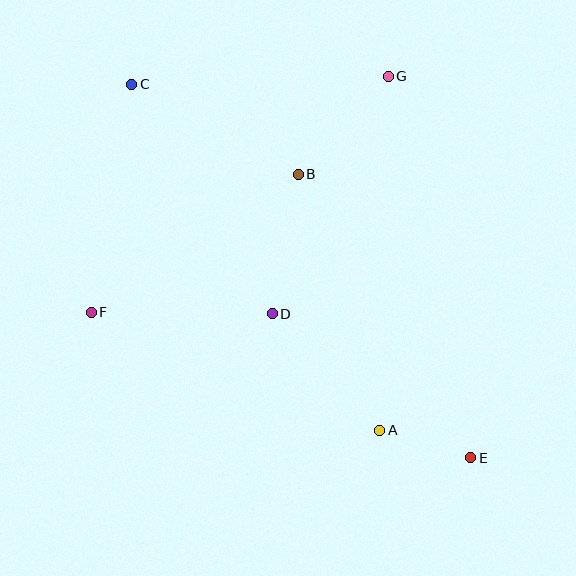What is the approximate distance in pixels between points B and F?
The distance between B and F is approximately 249 pixels.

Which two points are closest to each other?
Points A and E are closest to each other.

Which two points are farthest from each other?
Points C and E are farthest from each other.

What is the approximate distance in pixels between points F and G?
The distance between F and G is approximately 380 pixels.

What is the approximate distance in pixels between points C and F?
The distance between C and F is approximately 232 pixels.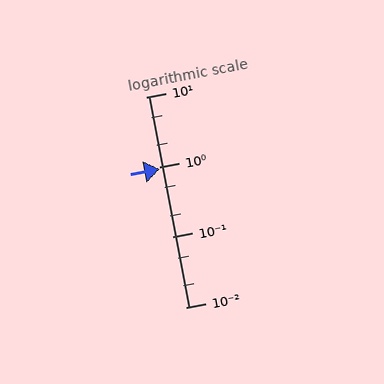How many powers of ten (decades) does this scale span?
The scale spans 3 decades, from 0.01 to 10.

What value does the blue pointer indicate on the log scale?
The pointer indicates approximately 0.94.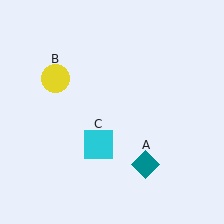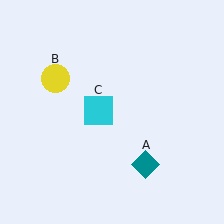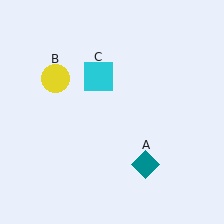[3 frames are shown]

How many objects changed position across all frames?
1 object changed position: cyan square (object C).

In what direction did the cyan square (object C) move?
The cyan square (object C) moved up.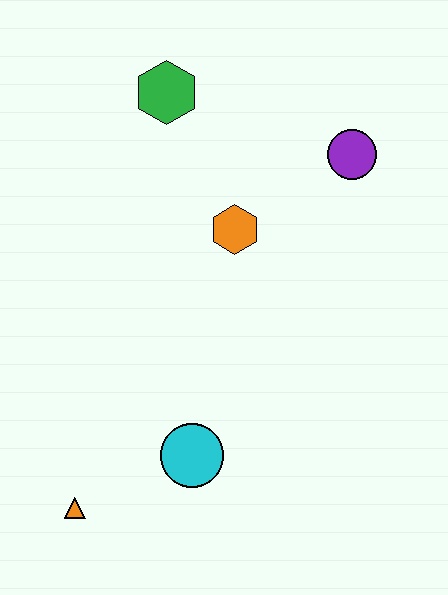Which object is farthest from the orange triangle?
The purple circle is farthest from the orange triangle.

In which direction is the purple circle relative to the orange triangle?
The purple circle is above the orange triangle.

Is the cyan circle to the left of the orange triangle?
No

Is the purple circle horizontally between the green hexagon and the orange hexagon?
No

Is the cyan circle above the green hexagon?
No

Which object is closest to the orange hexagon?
The purple circle is closest to the orange hexagon.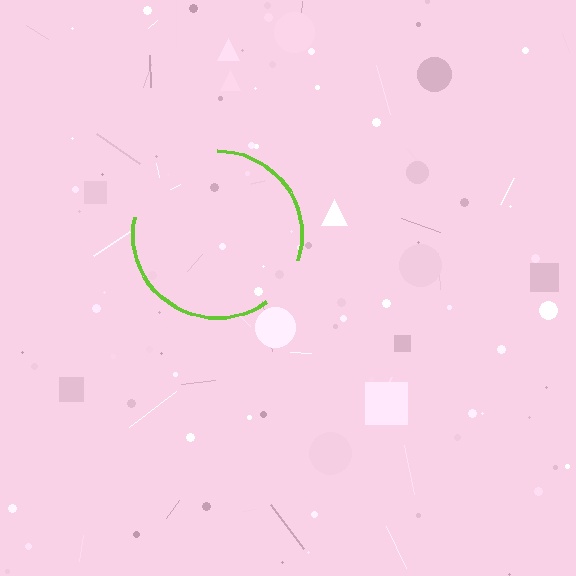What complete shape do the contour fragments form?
The contour fragments form a circle.